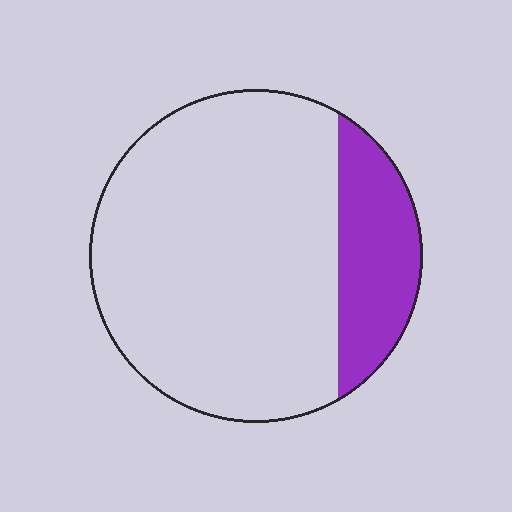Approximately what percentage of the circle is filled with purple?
Approximately 20%.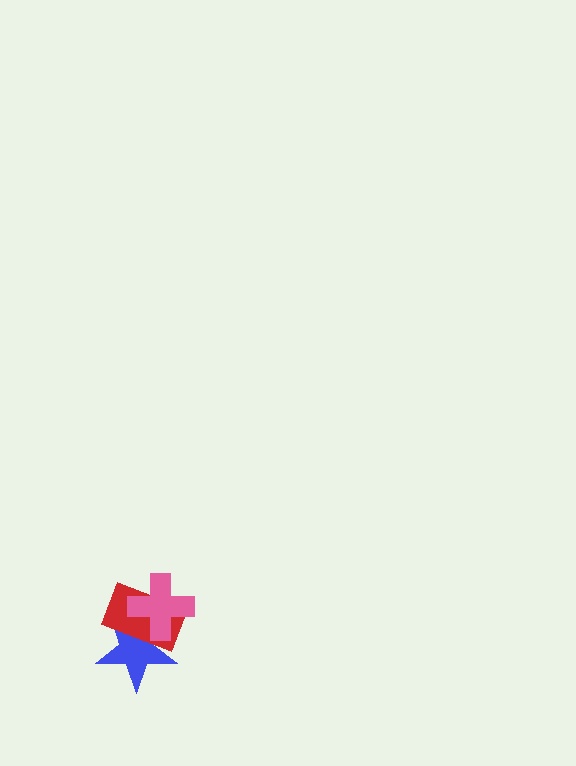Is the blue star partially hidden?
Yes, it is partially covered by another shape.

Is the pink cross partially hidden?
No, no other shape covers it.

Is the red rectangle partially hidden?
Yes, it is partially covered by another shape.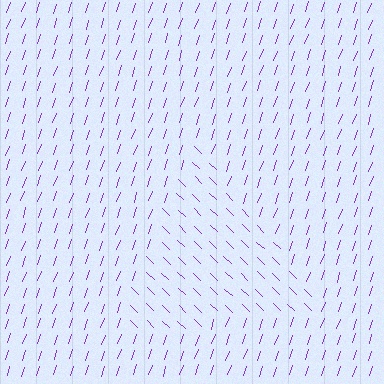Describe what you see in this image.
The image is filled with small purple line segments. A triangle region in the image has lines oriented differently from the surrounding lines, creating a visible texture boundary.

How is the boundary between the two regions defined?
The boundary is defined purely by a change in line orientation (approximately 65 degrees difference). All lines are the same color and thickness.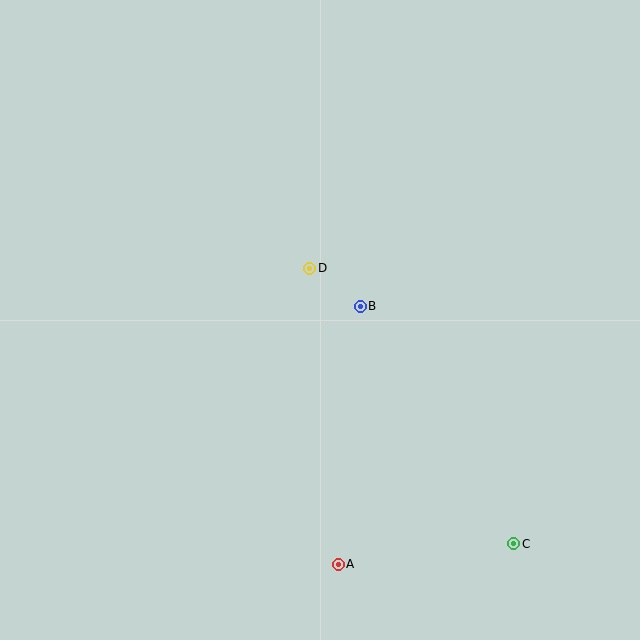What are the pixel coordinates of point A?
Point A is at (338, 564).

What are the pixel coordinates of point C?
Point C is at (514, 544).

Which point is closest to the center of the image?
Point B at (360, 306) is closest to the center.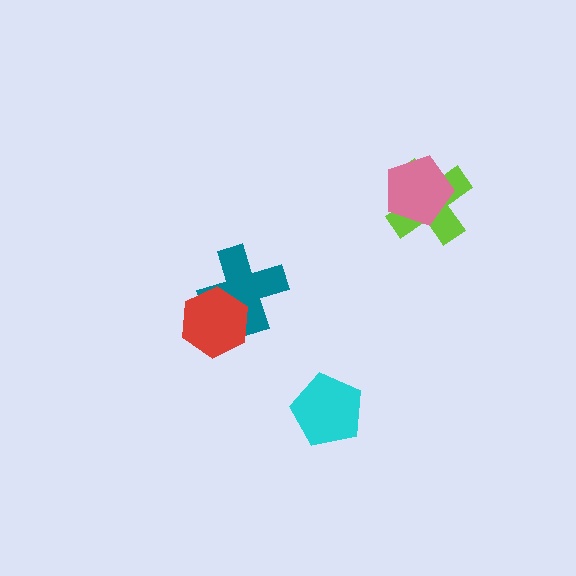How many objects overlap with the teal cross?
1 object overlaps with the teal cross.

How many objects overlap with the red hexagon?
1 object overlaps with the red hexagon.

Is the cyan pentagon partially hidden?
No, no other shape covers it.